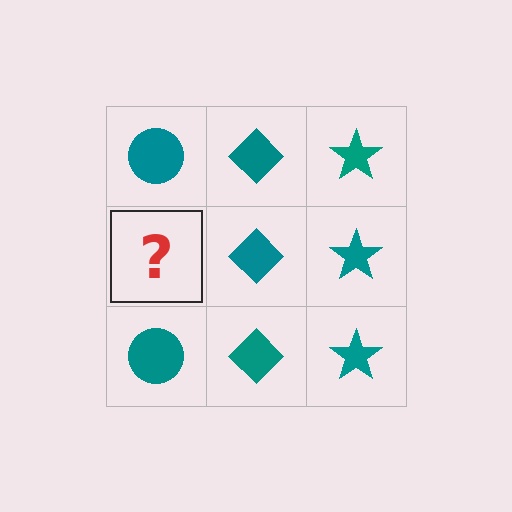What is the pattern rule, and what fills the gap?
The rule is that each column has a consistent shape. The gap should be filled with a teal circle.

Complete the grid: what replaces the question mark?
The question mark should be replaced with a teal circle.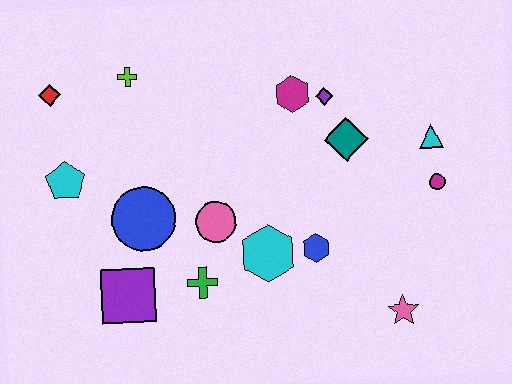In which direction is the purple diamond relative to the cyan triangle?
The purple diamond is to the left of the cyan triangle.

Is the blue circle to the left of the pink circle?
Yes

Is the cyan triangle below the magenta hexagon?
Yes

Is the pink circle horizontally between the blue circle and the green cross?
No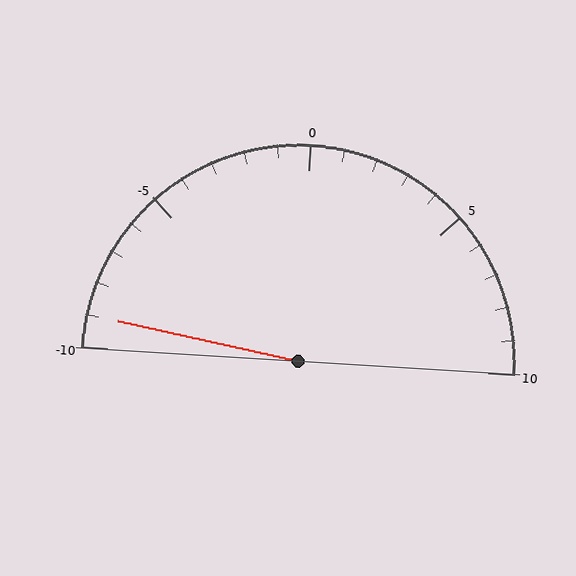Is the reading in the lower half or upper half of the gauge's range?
The reading is in the lower half of the range (-10 to 10).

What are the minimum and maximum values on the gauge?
The gauge ranges from -10 to 10.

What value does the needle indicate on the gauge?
The needle indicates approximately -9.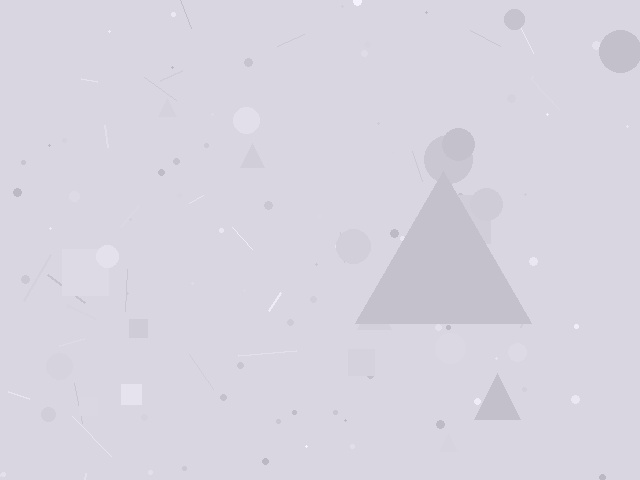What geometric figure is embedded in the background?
A triangle is embedded in the background.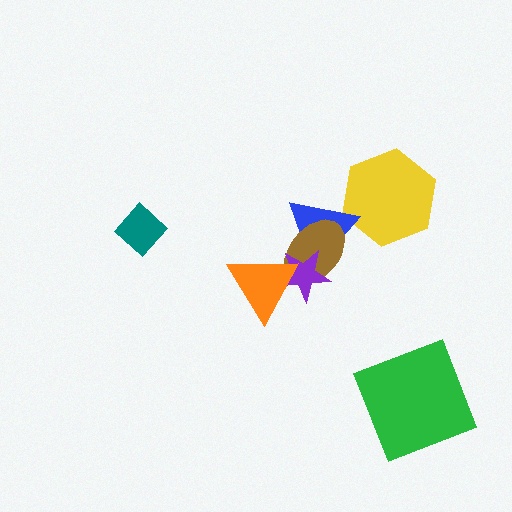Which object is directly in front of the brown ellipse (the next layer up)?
The purple star is directly in front of the brown ellipse.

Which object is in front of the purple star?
The orange triangle is in front of the purple star.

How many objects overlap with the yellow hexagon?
1 object overlaps with the yellow hexagon.